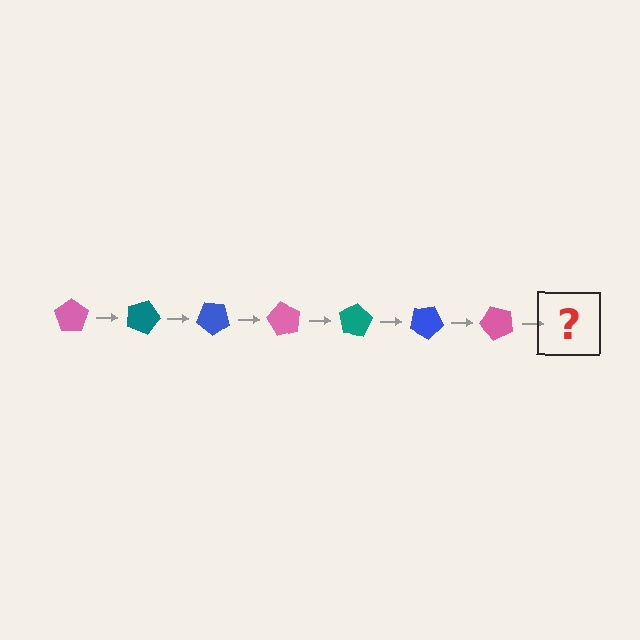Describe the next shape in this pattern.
It should be a teal pentagon, rotated 140 degrees from the start.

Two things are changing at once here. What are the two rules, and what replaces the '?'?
The two rules are that it rotates 20 degrees each step and the color cycles through pink, teal, and blue. The '?' should be a teal pentagon, rotated 140 degrees from the start.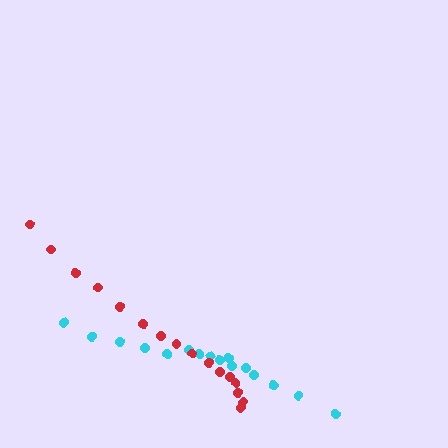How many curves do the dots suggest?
There are 2 distinct paths.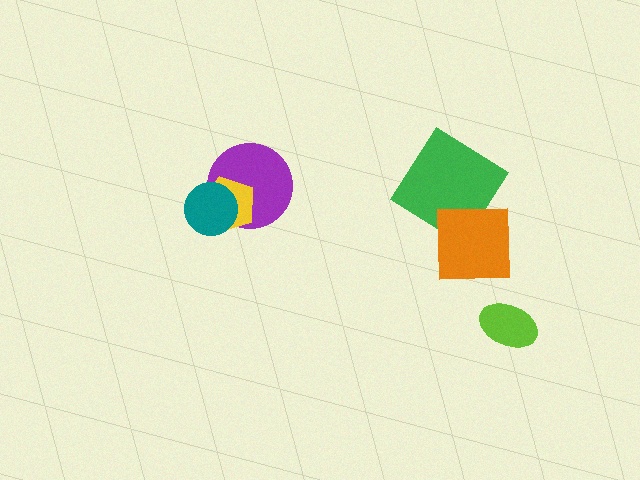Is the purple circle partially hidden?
Yes, it is partially covered by another shape.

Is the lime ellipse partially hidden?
No, no other shape covers it.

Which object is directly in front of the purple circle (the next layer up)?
The yellow pentagon is directly in front of the purple circle.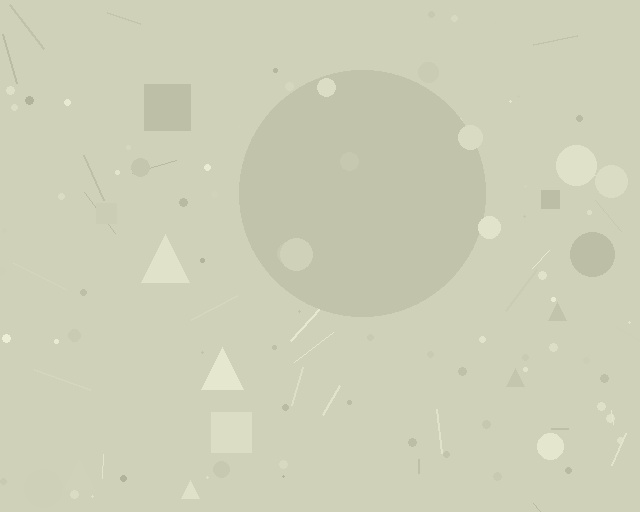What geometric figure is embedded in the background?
A circle is embedded in the background.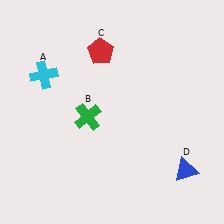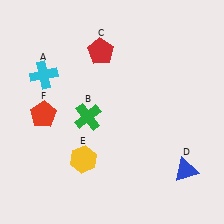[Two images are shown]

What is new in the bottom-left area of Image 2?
A yellow hexagon (E) was added in the bottom-left area of Image 2.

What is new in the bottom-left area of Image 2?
A red pentagon (F) was added in the bottom-left area of Image 2.